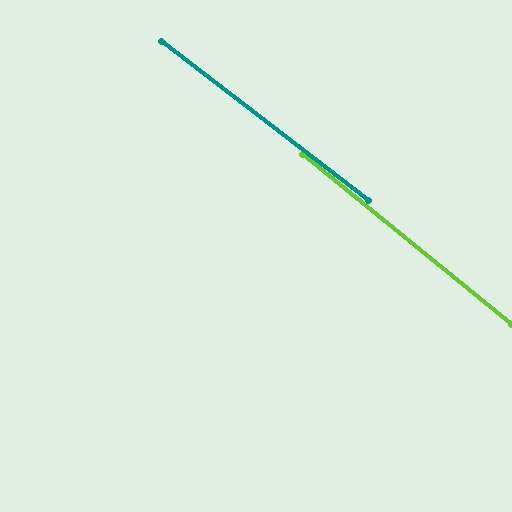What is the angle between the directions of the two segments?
Approximately 1 degree.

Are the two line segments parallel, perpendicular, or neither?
Parallel — their directions differ by only 1.5°.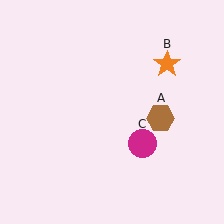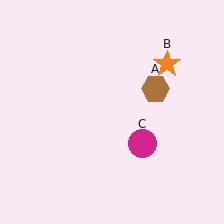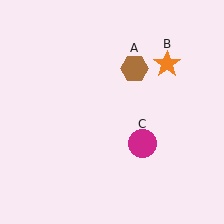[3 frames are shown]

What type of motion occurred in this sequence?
The brown hexagon (object A) rotated counterclockwise around the center of the scene.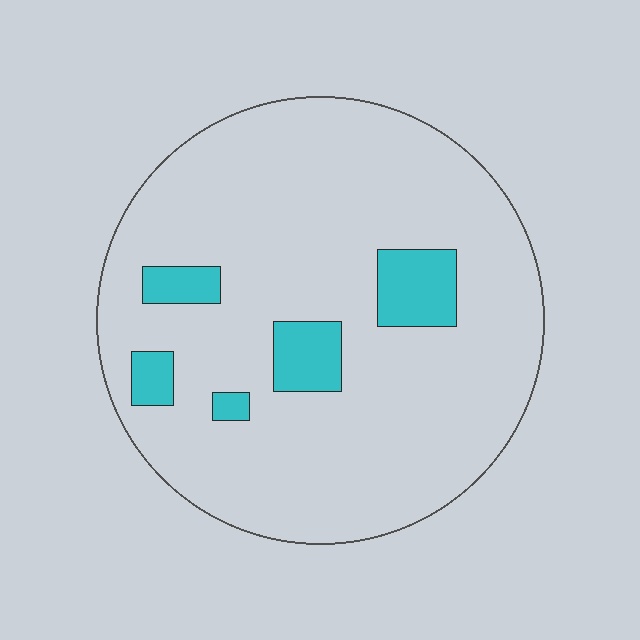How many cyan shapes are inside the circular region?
5.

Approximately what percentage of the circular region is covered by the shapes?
Approximately 10%.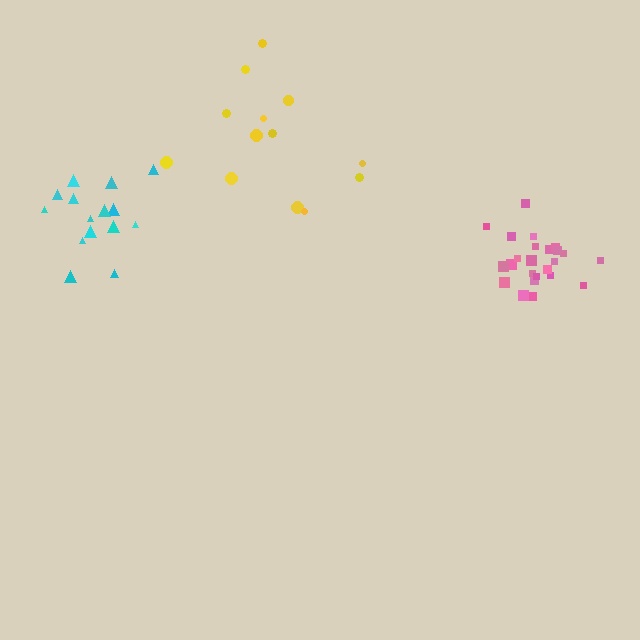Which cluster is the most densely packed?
Pink.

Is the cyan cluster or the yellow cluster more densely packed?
Cyan.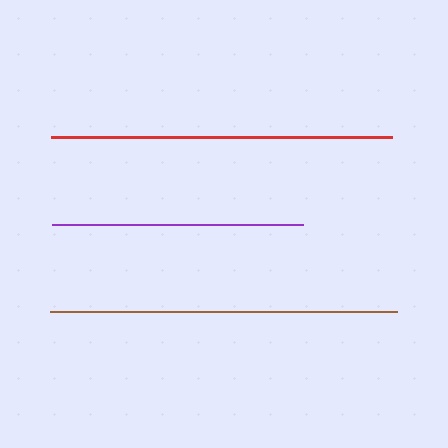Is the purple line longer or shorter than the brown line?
The brown line is longer than the purple line.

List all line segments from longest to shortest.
From longest to shortest: brown, red, purple.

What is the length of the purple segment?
The purple segment is approximately 251 pixels long.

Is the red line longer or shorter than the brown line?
The brown line is longer than the red line.